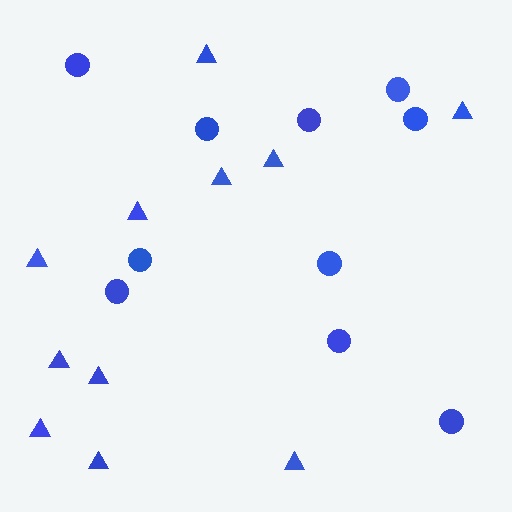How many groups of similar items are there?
There are 2 groups: one group of circles (10) and one group of triangles (11).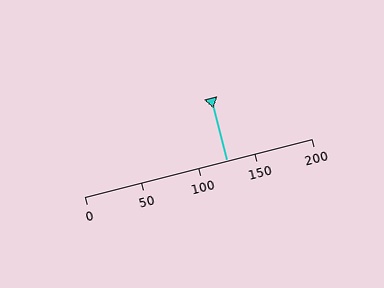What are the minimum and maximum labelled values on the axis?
The axis runs from 0 to 200.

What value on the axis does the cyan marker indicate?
The marker indicates approximately 125.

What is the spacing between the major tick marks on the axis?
The major ticks are spaced 50 apart.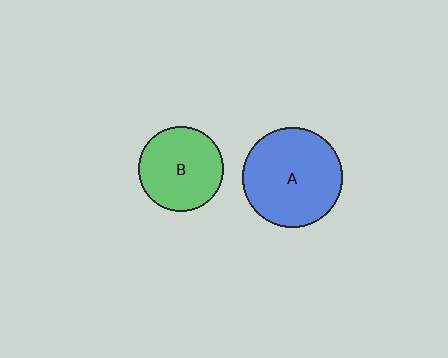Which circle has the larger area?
Circle A (blue).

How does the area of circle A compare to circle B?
Approximately 1.4 times.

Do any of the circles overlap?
No, none of the circles overlap.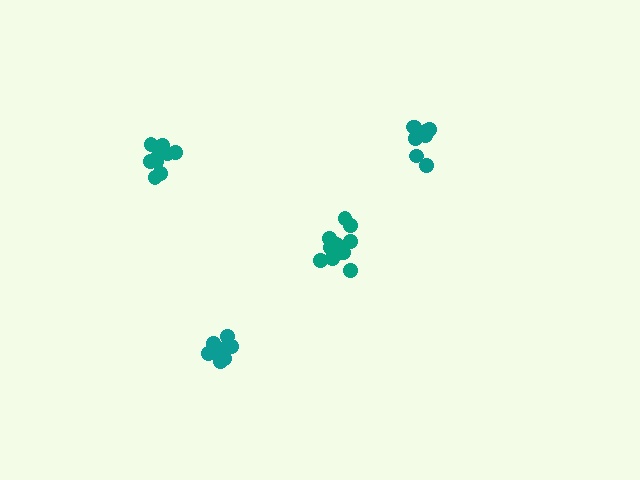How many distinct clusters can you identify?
There are 4 distinct clusters.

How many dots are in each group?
Group 1: 8 dots, Group 2: 9 dots, Group 3: 11 dots, Group 4: 8 dots (36 total).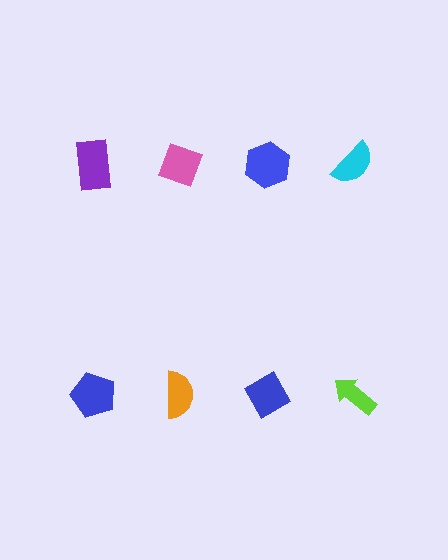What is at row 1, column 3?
A blue hexagon.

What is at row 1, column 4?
A cyan semicircle.